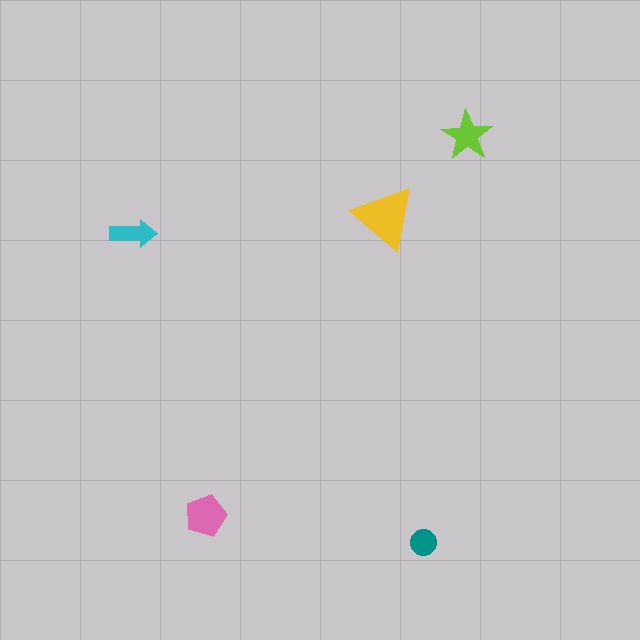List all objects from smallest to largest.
The teal circle, the cyan arrow, the lime star, the pink pentagon, the yellow triangle.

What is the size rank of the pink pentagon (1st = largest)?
2nd.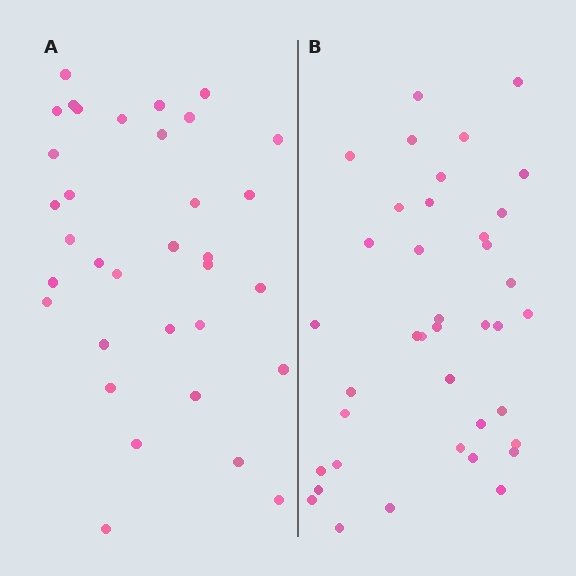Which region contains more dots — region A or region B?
Region B (the right region) has more dots.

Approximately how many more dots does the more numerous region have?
Region B has about 5 more dots than region A.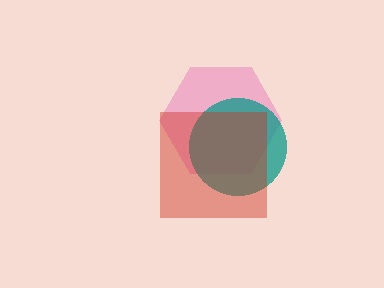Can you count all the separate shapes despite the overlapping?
Yes, there are 3 separate shapes.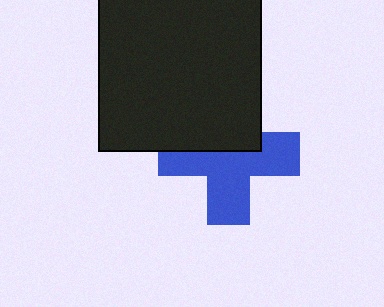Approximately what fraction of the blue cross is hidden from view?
Roughly 40% of the blue cross is hidden behind the black square.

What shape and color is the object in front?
The object in front is a black square.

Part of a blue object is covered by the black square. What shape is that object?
It is a cross.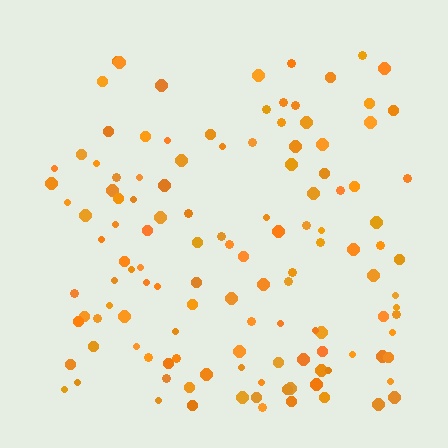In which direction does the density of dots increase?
From top to bottom, with the bottom side densest.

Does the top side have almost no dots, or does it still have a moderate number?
Still a moderate number, just noticeably fewer than the bottom.